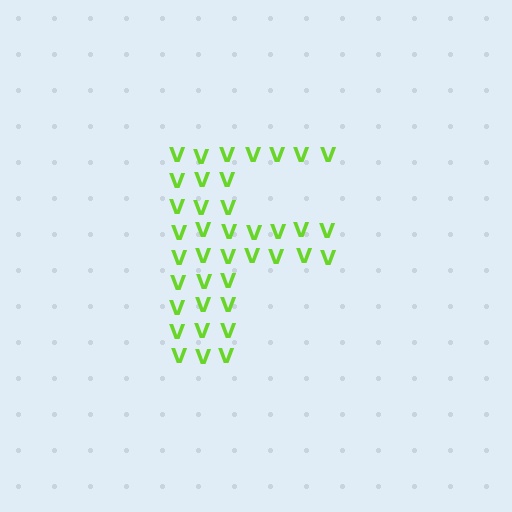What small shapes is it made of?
It is made of small letter V's.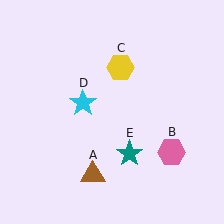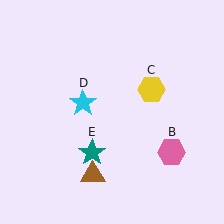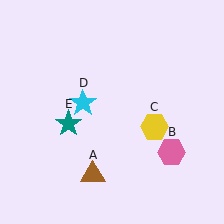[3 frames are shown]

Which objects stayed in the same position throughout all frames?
Brown triangle (object A) and pink hexagon (object B) and cyan star (object D) remained stationary.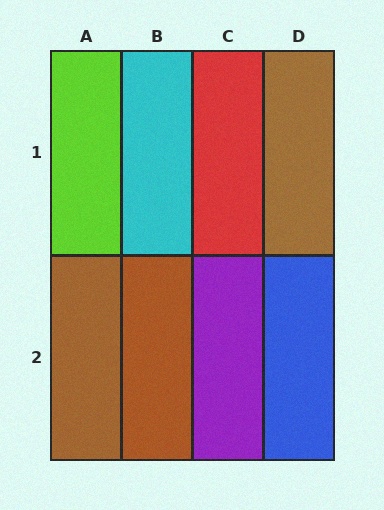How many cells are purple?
1 cell is purple.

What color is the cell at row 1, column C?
Red.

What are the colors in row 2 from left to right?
Brown, brown, purple, blue.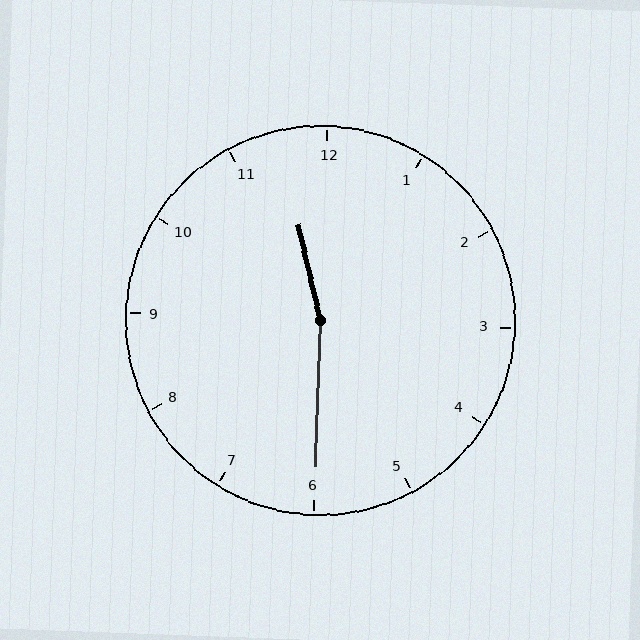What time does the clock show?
11:30.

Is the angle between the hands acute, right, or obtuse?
It is obtuse.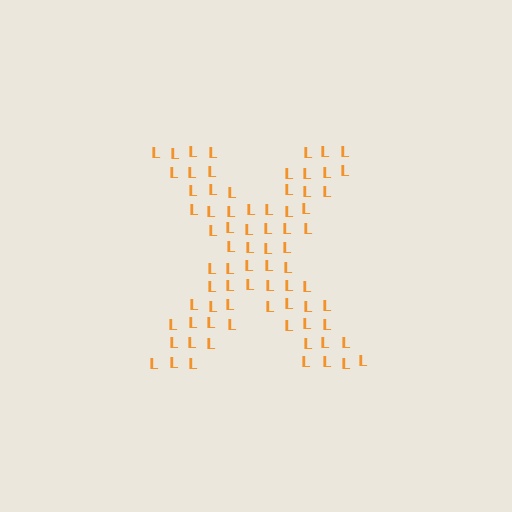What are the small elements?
The small elements are letter L's.